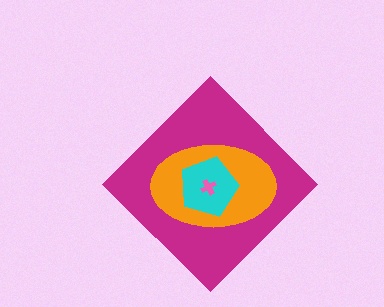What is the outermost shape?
The magenta diamond.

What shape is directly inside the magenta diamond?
The orange ellipse.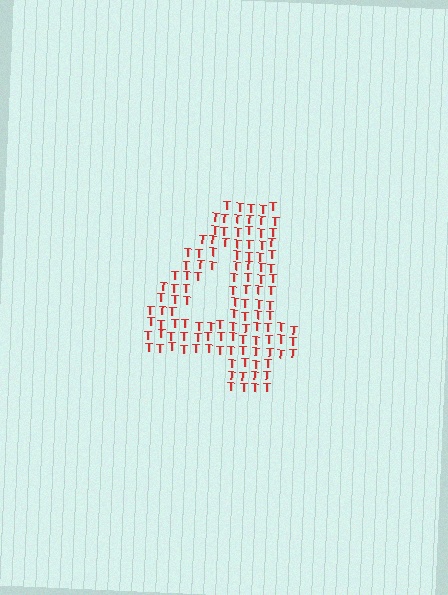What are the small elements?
The small elements are letter T's.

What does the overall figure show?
The overall figure shows the digit 4.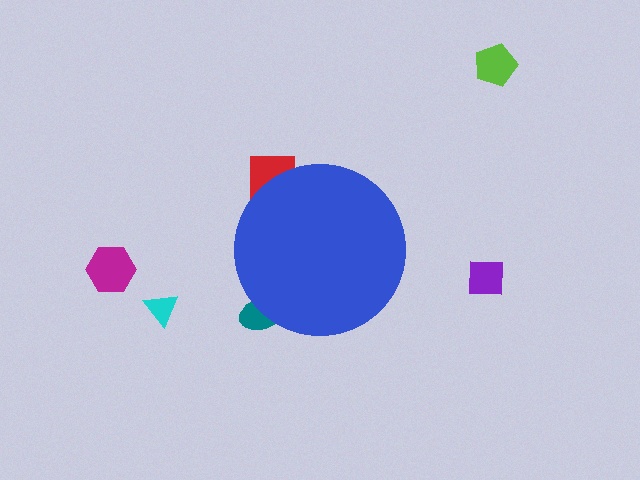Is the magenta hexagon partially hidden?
No, the magenta hexagon is fully visible.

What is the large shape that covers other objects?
A blue circle.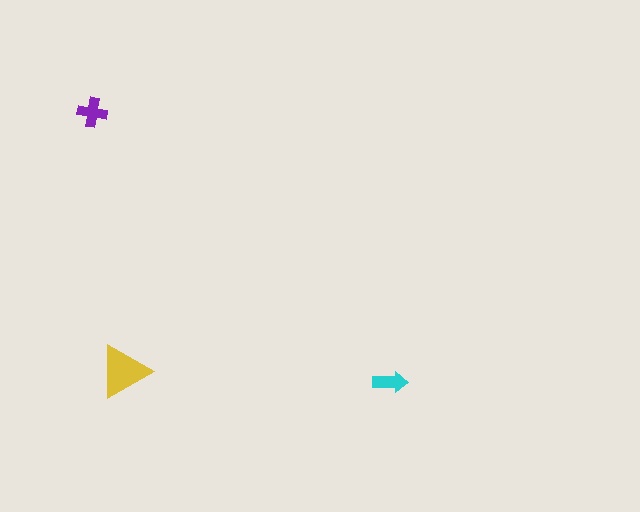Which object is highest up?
The purple cross is topmost.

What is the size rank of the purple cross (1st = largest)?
2nd.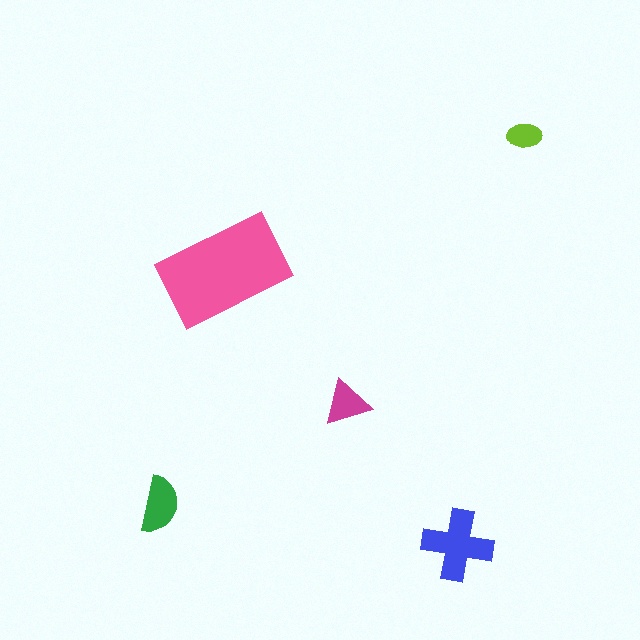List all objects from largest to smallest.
The pink rectangle, the blue cross, the green semicircle, the magenta triangle, the lime ellipse.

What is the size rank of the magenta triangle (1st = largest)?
4th.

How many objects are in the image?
There are 5 objects in the image.